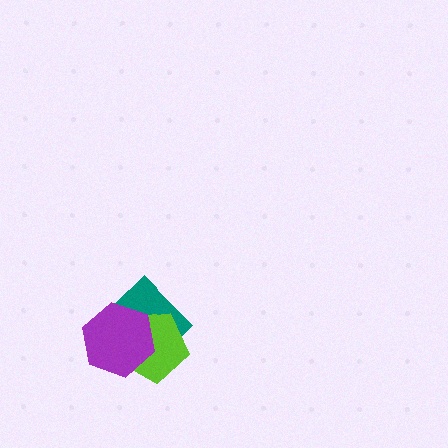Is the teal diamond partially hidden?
Yes, it is partially covered by another shape.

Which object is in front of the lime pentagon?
The purple hexagon is in front of the lime pentagon.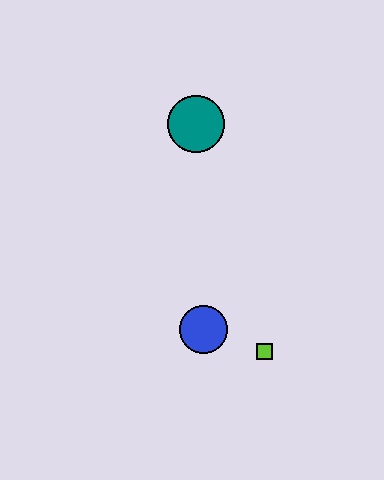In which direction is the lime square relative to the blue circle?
The lime square is to the right of the blue circle.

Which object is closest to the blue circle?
The lime square is closest to the blue circle.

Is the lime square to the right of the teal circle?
Yes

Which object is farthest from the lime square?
The teal circle is farthest from the lime square.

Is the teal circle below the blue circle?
No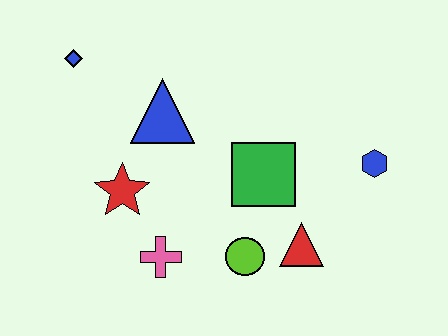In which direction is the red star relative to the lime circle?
The red star is to the left of the lime circle.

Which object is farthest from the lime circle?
The blue diamond is farthest from the lime circle.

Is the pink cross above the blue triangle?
No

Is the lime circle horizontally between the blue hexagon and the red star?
Yes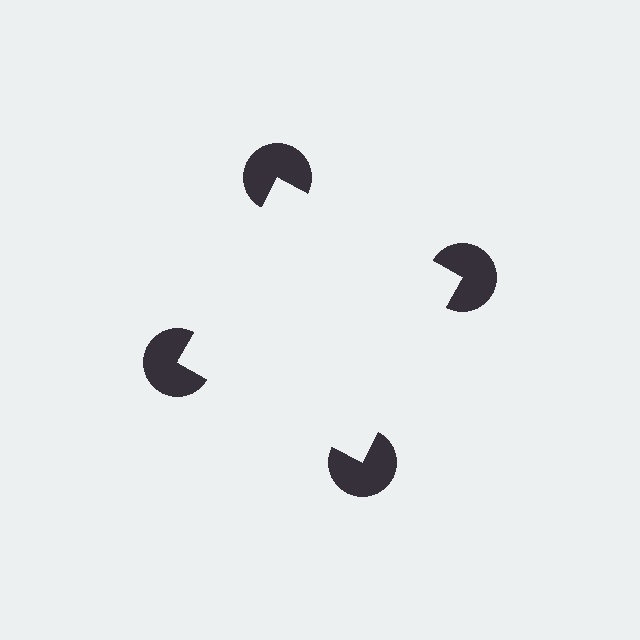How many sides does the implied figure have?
4 sides.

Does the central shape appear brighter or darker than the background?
It typically appears slightly brighter than the background, even though no actual brightness change is drawn.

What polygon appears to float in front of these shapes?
An illusory square — its edges are inferred from the aligned wedge cuts in the pac-man discs, not physically drawn.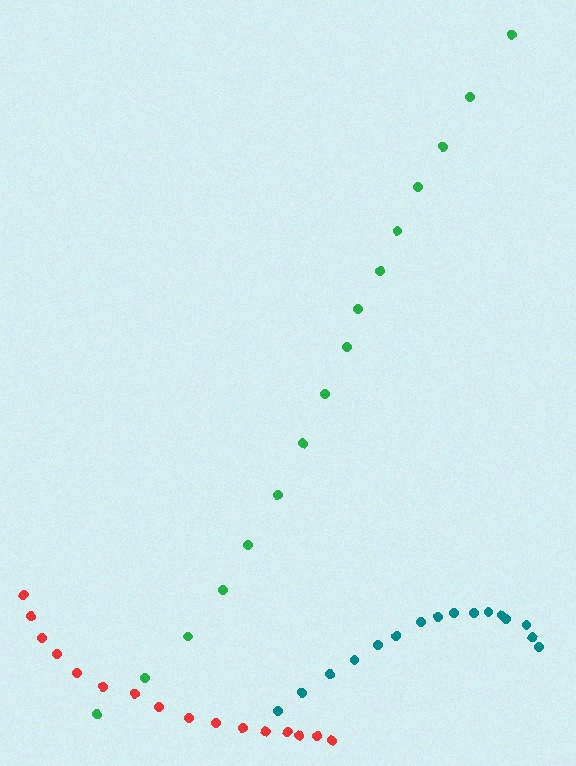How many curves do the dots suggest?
There are 3 distinct paths.